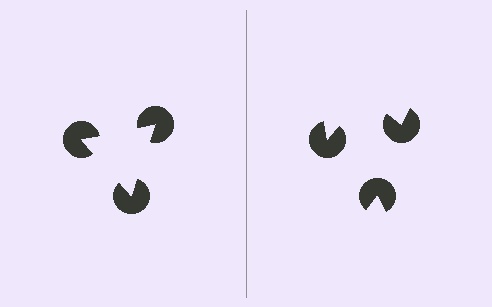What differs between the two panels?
The pac-man discs are positioned identically on both sides; only the wedge orientations differ. On the left they align to a triangle; on the right they are misaligned.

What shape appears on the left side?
An illusory triangle.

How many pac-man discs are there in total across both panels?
6 — 3 on each side.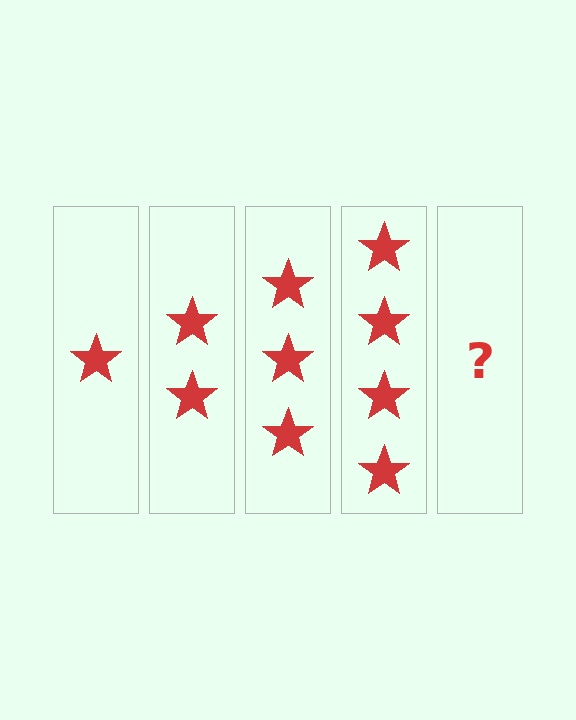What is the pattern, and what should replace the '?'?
The pattern is that each step adds one more star. The '?' should be 5 stars.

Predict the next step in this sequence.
The next step is 5 stars.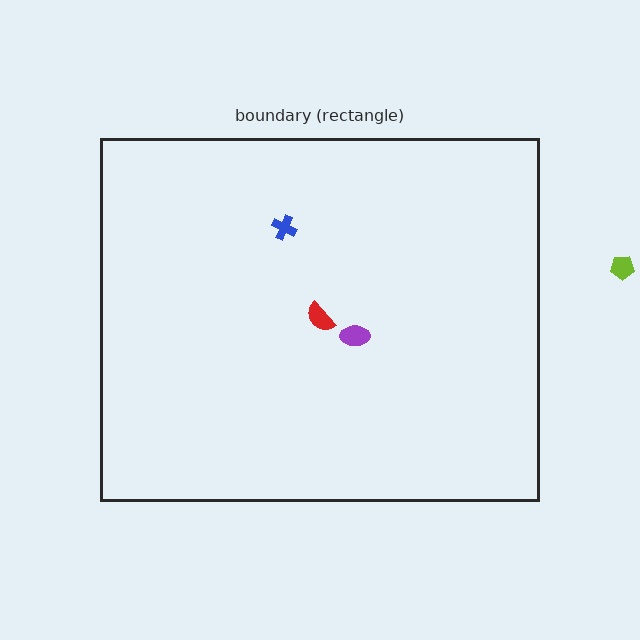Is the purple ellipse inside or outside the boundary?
Inside.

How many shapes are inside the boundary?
3 inside, 1 outside.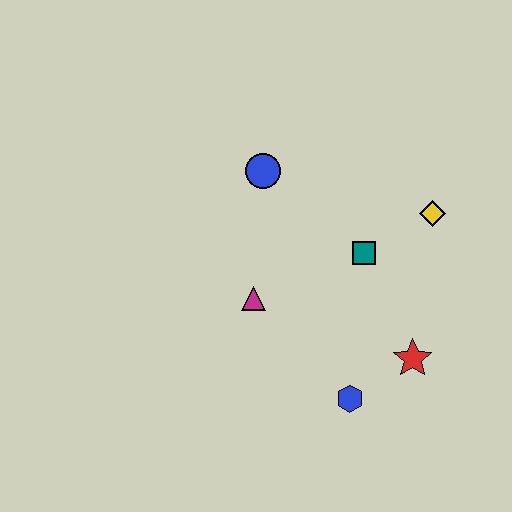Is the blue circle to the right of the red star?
No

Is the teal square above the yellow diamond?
No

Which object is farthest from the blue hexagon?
The blue circle is farthest from the blue hexagon.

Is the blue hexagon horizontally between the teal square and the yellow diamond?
No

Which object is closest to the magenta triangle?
The teal square is closest to the magenta triangle.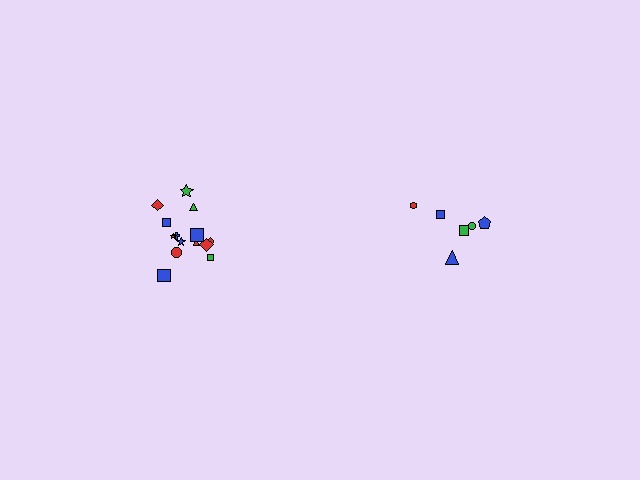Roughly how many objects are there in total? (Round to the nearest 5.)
Roughly 20 objects in total.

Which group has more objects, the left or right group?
The left group.